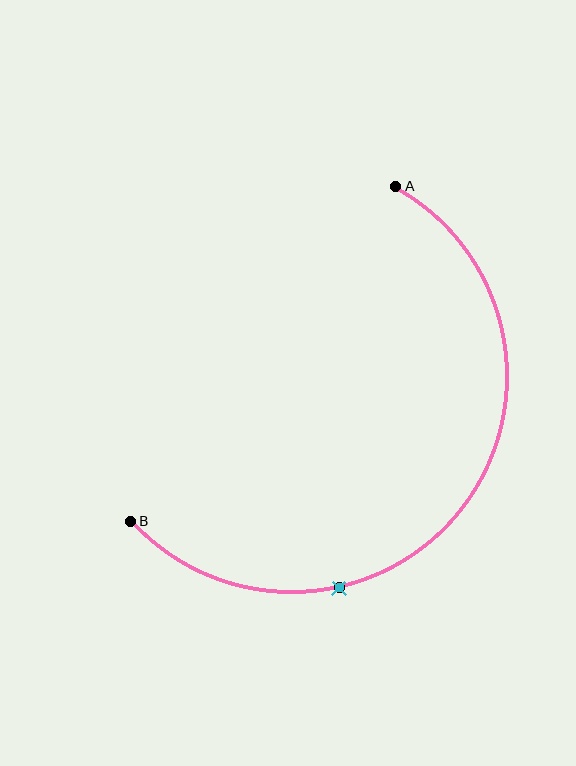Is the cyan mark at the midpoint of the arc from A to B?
No. The cyan mark lies on the arc but is closer to endpoint B. The arc midpoint would be at the point on the curve equidistant along the arc from both A and B.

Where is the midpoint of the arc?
The arc midpoint is the point on the curve farthest from the straight line joining A and B. It sits below and to the right of that line.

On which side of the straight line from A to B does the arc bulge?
The arc bulges below and to the right of the straight line connecting A and B.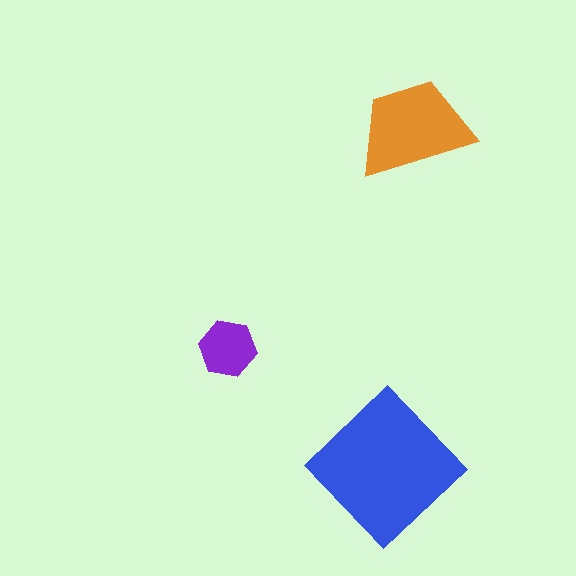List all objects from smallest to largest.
The purple hexagon, the orange trapezoid, the blue diamond.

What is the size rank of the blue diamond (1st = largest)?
1st.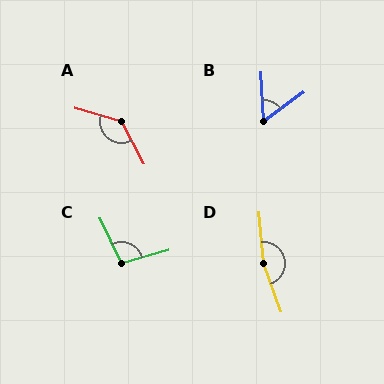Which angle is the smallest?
B, at approximately 57 degrees.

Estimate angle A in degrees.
Approximately 135 degrees.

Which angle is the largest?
D, at approximately 166 degrees.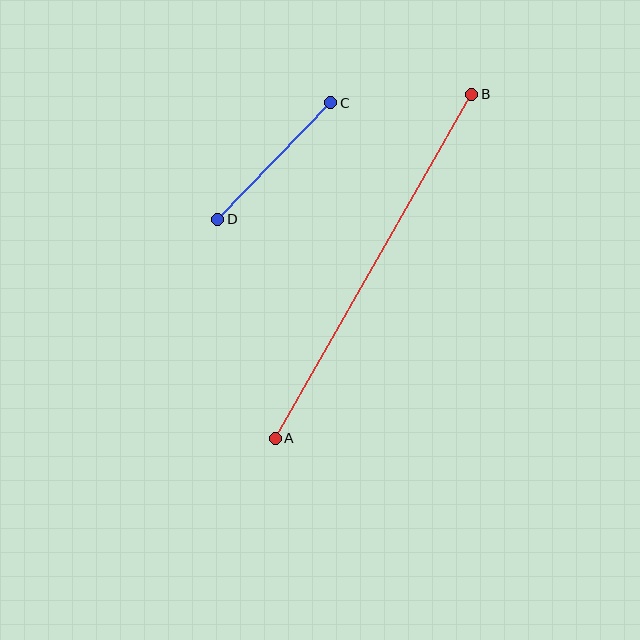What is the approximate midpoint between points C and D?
The midpoint is at approximately (274, 161) pixels.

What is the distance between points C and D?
The distance is approximately 163 pixels.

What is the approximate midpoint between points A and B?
The midpoint is at approximately (374, 266) pixels.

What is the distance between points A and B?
The distance is approximately 396 pixels.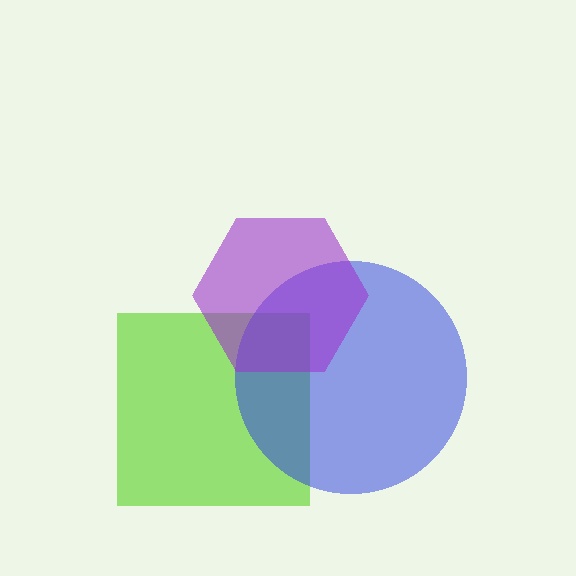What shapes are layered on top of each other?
The layered shapes are: a lime square, a blue circle, a purple hexagon.